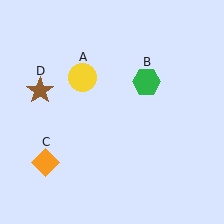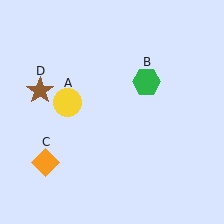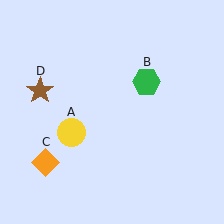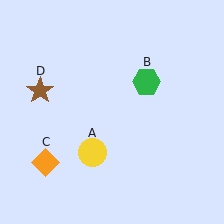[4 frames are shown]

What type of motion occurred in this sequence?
The yellow circle (object A) rotated counterclockwise around the center of the scene.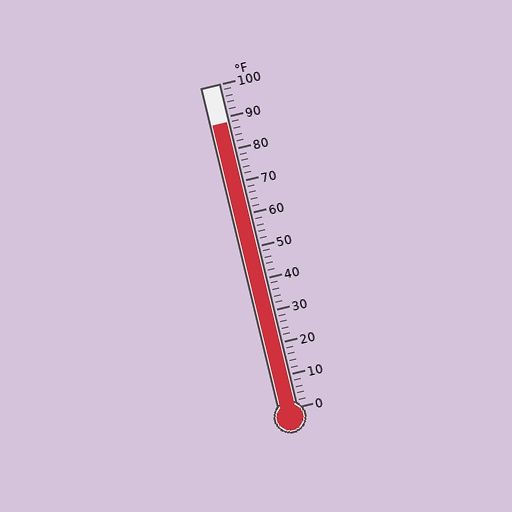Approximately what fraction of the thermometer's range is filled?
The thermometer is filled to approximately 90% of its range.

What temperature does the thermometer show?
The thermometer shows approximately 88°F.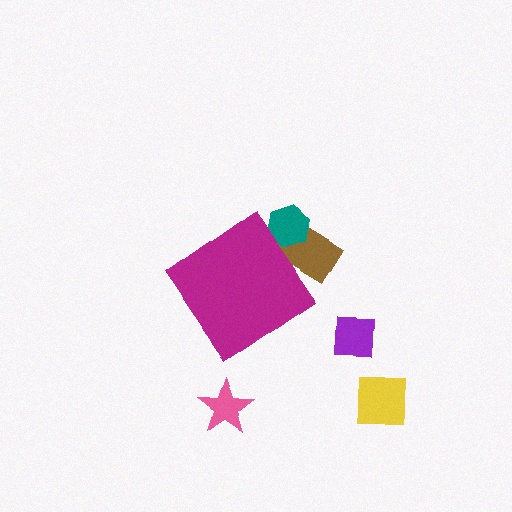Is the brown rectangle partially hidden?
Yes, the brown rectangle is partially hidden behind the magenta diamond.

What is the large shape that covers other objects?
A magenta diamond.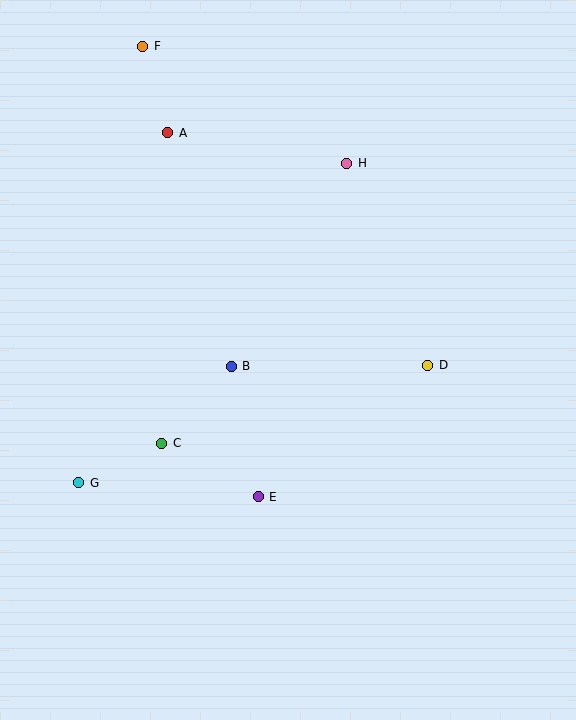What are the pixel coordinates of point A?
Point A is at (168, 133).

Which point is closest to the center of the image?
Point B at (231, 366) is closest to the center.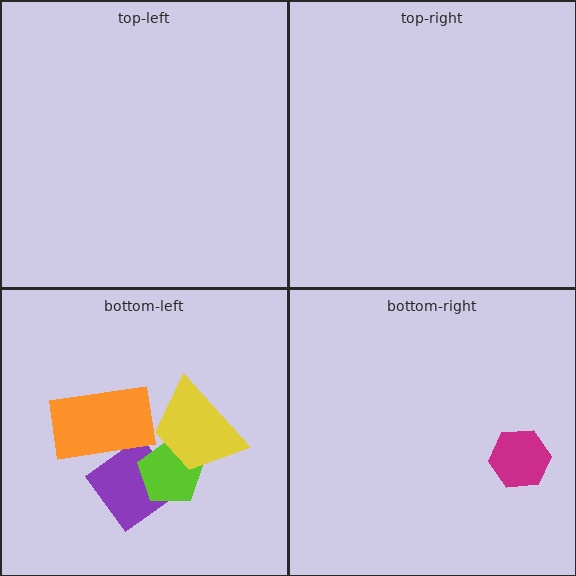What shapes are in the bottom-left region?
The purple diamond, the orange rectangle, the lime pentagon, the yellow trapezoid.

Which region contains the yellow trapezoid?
The bottom-left region.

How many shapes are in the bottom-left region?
4.